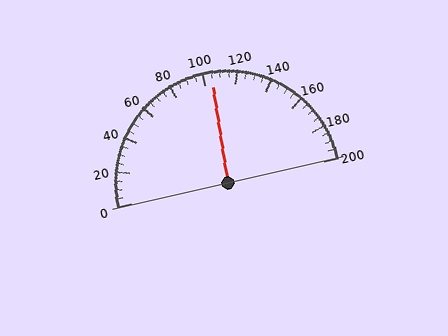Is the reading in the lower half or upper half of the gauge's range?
The reading is in the upper half of the range (0 to 200).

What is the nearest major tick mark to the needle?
The nearest major tick mark is 100.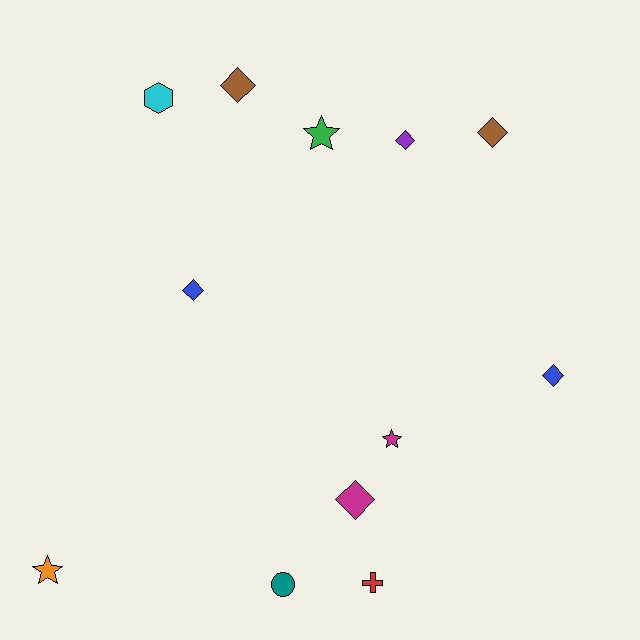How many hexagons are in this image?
There is 1 hexagon.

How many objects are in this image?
There are 12 objects.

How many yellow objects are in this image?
There are no yellow objects.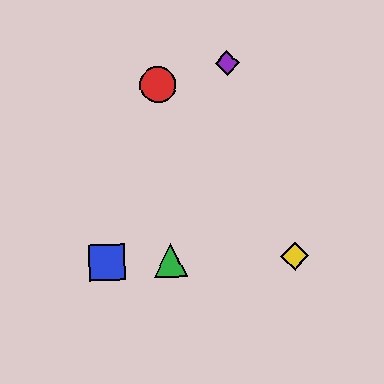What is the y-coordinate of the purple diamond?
The purple diamond is at y≈63.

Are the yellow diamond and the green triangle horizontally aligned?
Yes, both are at y≈256.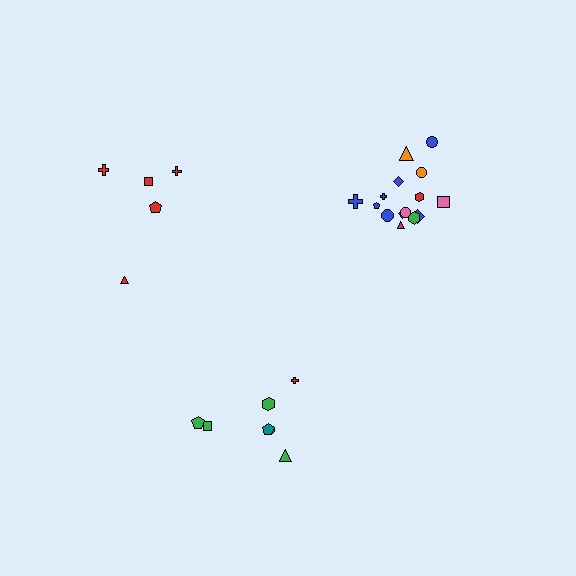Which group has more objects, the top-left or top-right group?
The top-right group.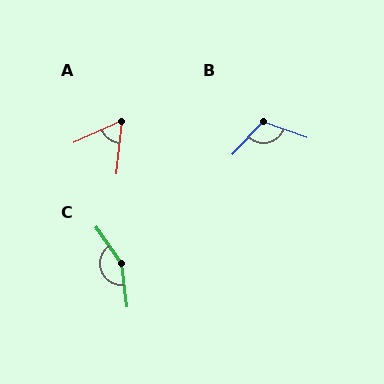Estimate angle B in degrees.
Approximately 114 degrees.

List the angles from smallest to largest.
A (60°), B (114°), C (152°).